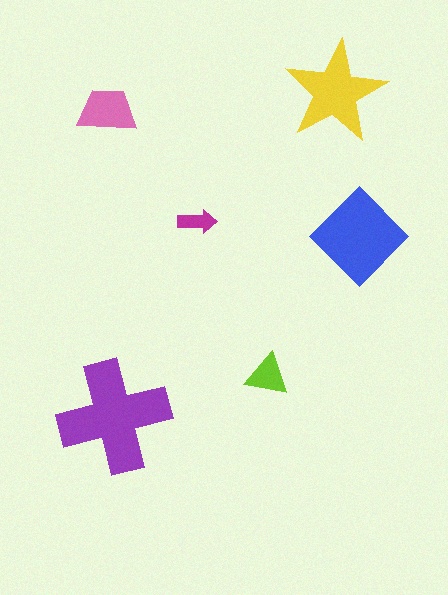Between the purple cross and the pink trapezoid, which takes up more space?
The purple cross.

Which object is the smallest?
The magenta arrow.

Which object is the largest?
The purple cross.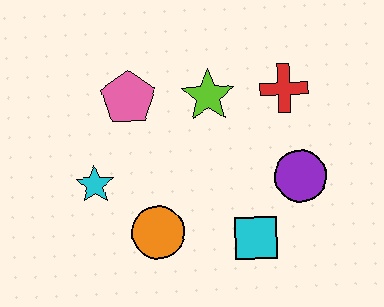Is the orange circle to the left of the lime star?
Yes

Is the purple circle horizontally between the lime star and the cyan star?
No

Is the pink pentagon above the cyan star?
Yes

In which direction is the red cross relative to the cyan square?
The red cross is above the cyan square.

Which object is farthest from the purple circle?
The cyan star is farthest from the purple circle.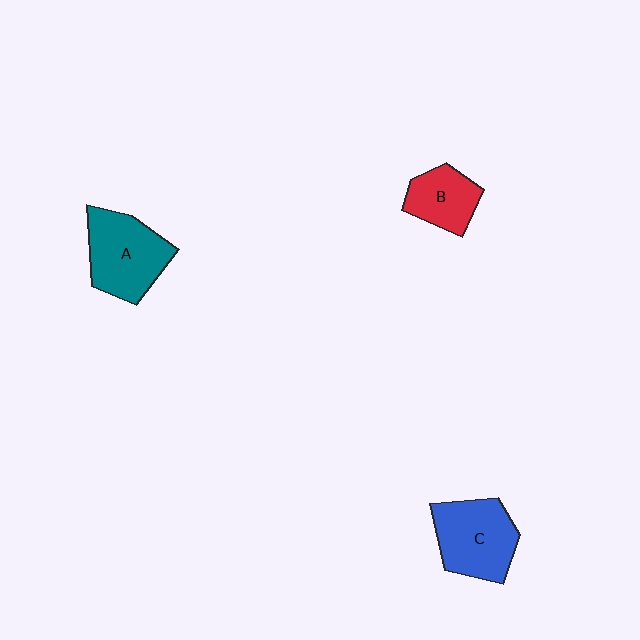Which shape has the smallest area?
Shape B (red).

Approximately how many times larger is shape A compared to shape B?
Approximately 1.6 times.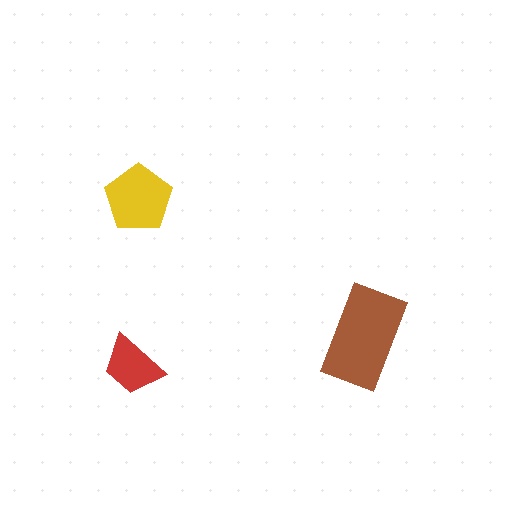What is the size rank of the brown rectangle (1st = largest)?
1st.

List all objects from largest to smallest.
The brown rectangle, the yellow pentagon, the red trapezoid.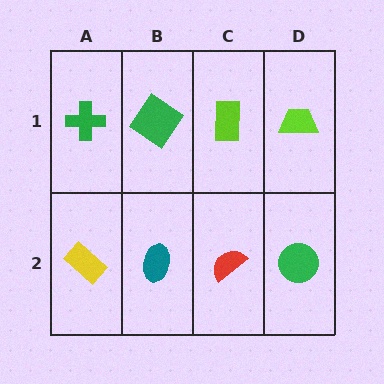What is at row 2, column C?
A red semicircle.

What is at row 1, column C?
A lime rectangle.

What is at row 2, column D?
A green circle.